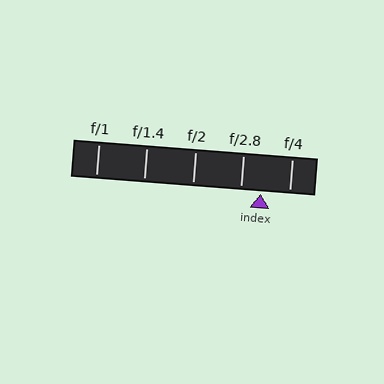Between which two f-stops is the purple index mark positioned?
The index mark is between f/2.8 and f/4.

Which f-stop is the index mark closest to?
The index mark is closest to f/2.8.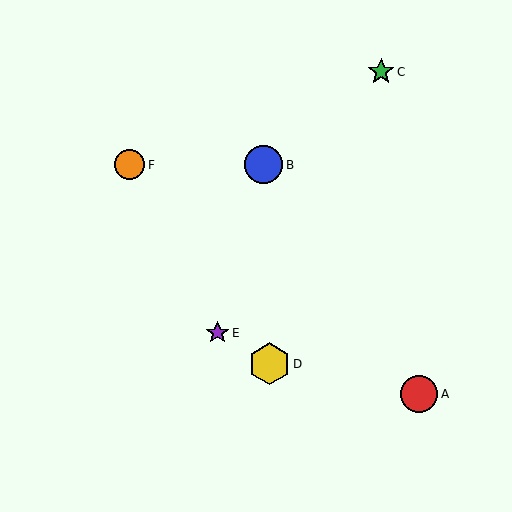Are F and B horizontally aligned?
Yes, both are at y≈165.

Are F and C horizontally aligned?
No, F is at y≈165 and C is at y≈72.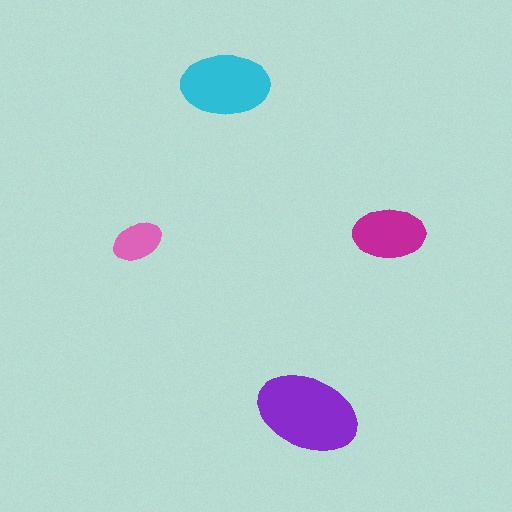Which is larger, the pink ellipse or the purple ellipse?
The purple one.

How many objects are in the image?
There are 4 objects in the image.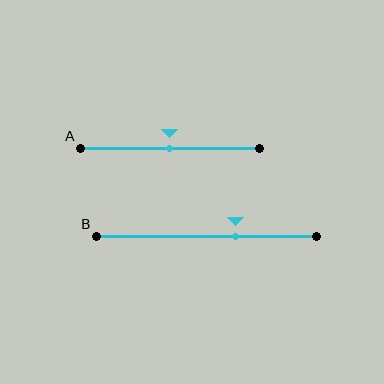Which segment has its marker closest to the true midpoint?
Segment A has its marker closest to the true midpoint.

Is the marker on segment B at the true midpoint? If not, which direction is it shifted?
No, the marker on segment B is shifted to the right by about 13% of the segment length.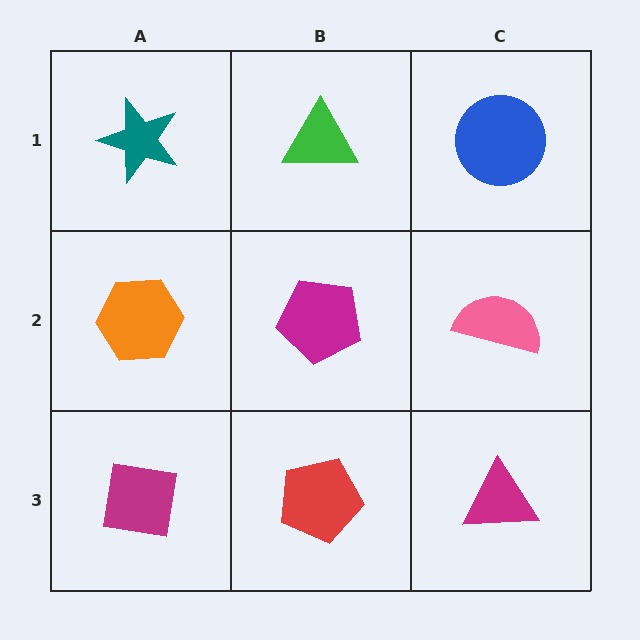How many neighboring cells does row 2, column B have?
4.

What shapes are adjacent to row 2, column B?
A green triangle (row 1, column B), a red pentagon (row 3, column B), an orange hexagon (row 2, column A), a pink semicircle (row 2, column C).